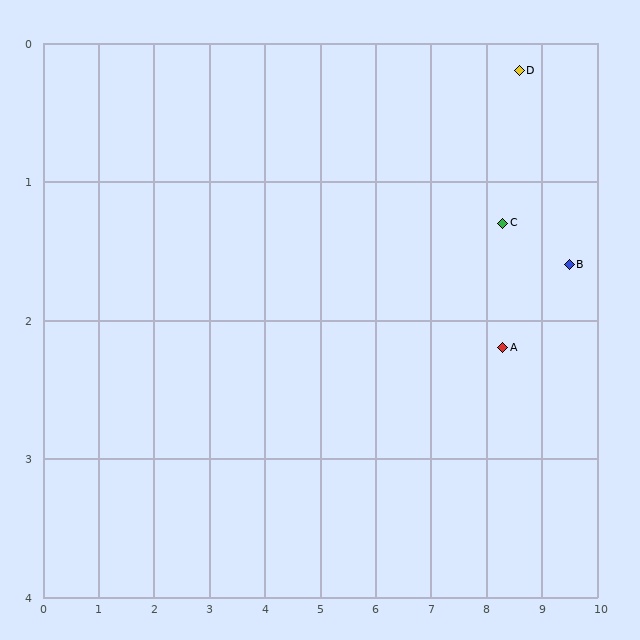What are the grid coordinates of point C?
Point C is at approximately (8.3, 1.3).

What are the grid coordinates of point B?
Point B is at approximately (9.5, 1.6).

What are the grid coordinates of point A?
Point A is at approximately (8.3, 2.2).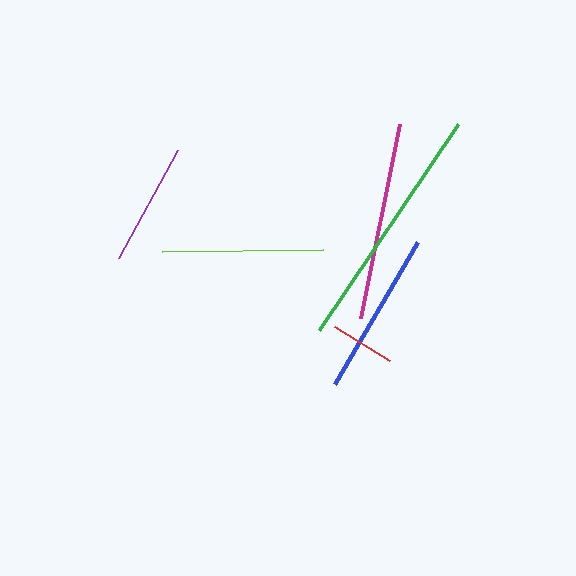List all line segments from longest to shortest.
From longest to shortest: green, magenta, blue, lime, purple, red.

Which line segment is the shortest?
The red line is the shortest at approximately 65 pixels.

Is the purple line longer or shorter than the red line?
The purple line is longer than the red line.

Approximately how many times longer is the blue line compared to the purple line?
The blue line is approximately 1.3 times the length of the purple line.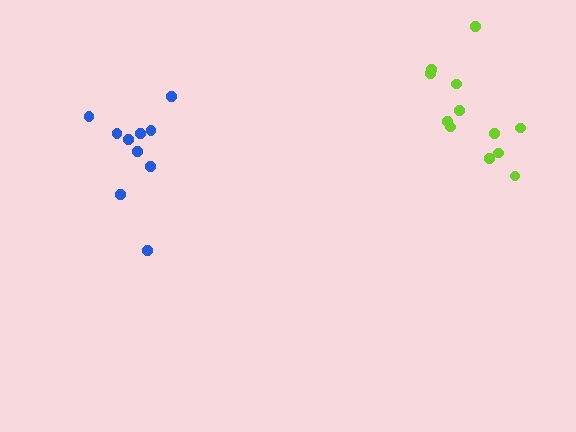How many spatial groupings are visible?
There are 2 spatial groupings.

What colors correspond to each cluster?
The clusters are colored: blue, lime.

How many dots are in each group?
Group 1: 10 dots, Group 2: 12 dots (22 total).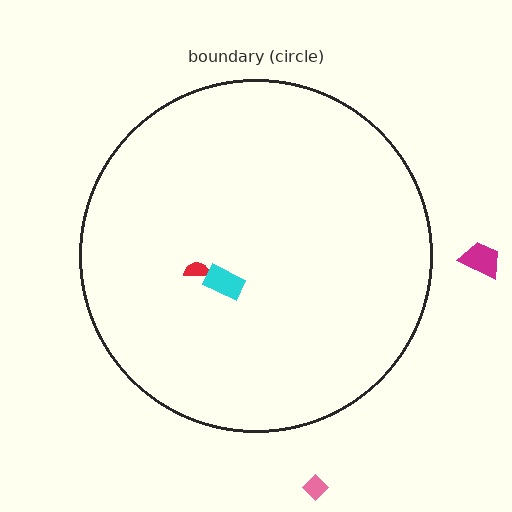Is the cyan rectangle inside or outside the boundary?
Inside.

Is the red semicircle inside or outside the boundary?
Inside.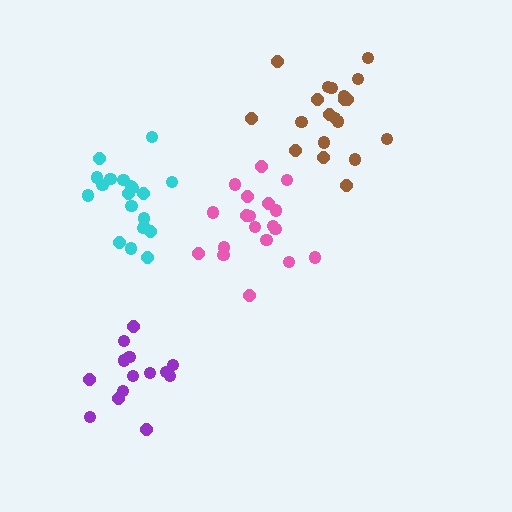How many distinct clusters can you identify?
There are 4 distinct clusters.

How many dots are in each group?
Group 1: 20 dots, Group 2: 19 dots, Group 3: 14 dots, Group 4: 20 dots (73 total).